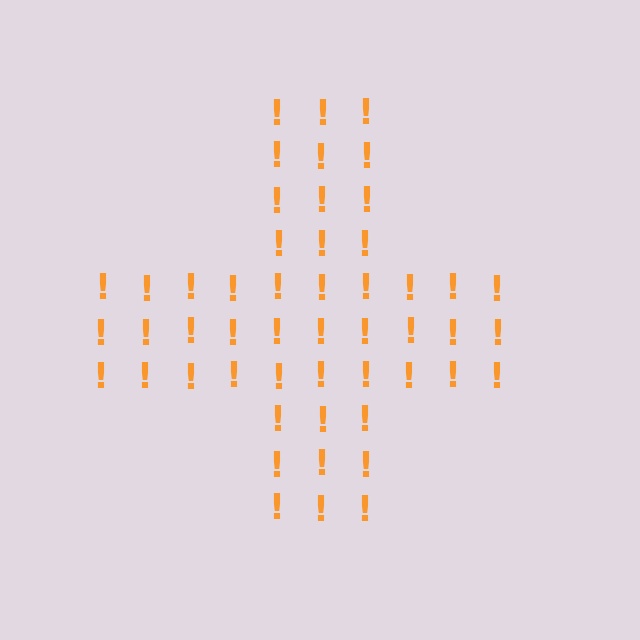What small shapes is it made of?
It is made of small exclamation marks.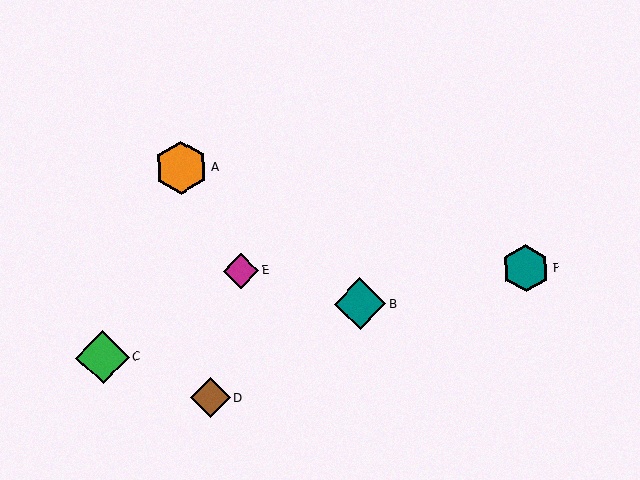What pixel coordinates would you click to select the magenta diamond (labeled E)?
Click at (241, 271) to select the magenta diamond E.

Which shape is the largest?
The green diamond (labeled C) is the largest.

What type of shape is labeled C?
Shape C is a green diamond.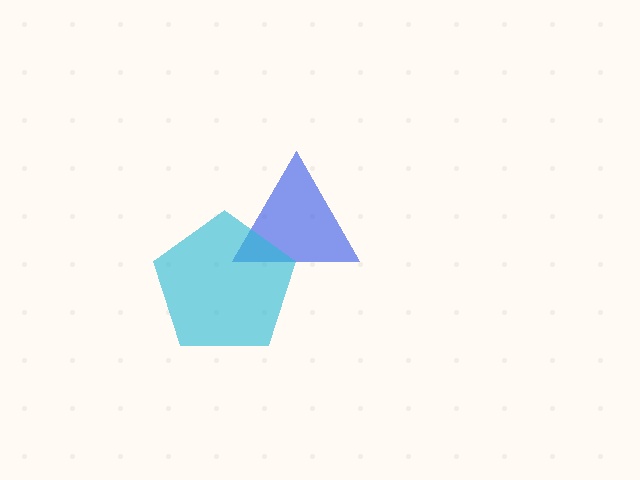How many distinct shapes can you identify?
There are 2 distinct shapes: a blue triangle, a cyan pentagon.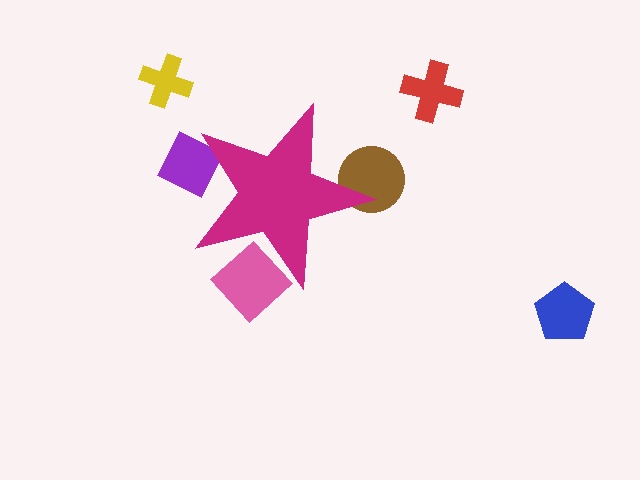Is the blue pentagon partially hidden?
No, the blue pentagon is fully visible.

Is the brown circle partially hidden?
Yes, the brown circle is partially hidden behind the magenta star.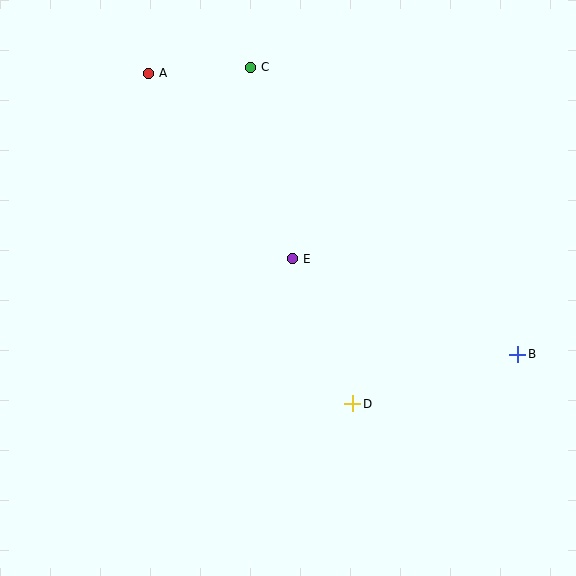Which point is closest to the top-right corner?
Point C is closest to the top-right corner.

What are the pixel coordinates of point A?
Point A is at (149, 73).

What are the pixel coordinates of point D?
Point D is at (353, 404).